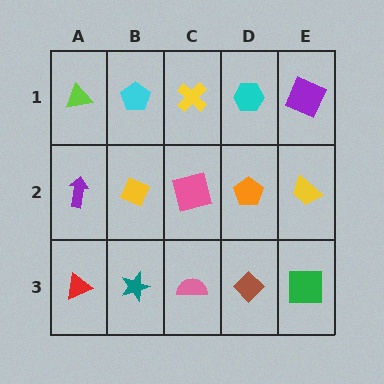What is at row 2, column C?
A pink square.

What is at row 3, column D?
A brown diamond.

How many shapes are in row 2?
5 shapes.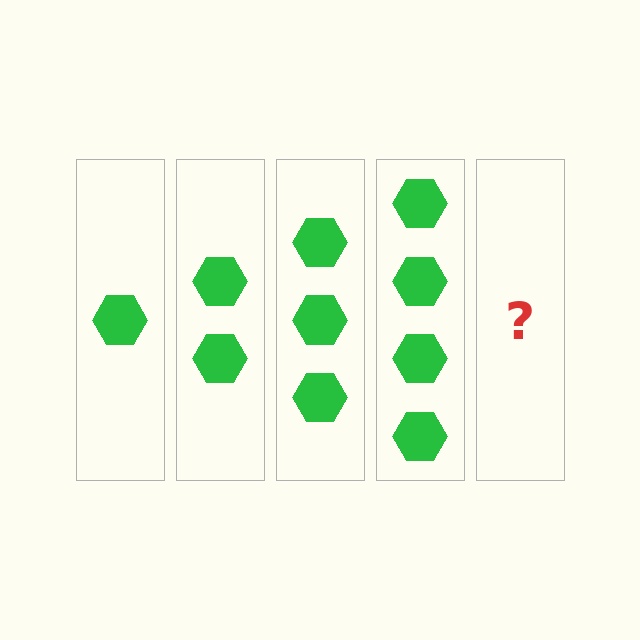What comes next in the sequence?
The next element should be 5 hexagons.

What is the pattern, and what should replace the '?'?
The pattern is that each step adds one more hexagon. The '?' should be 5 hexagons.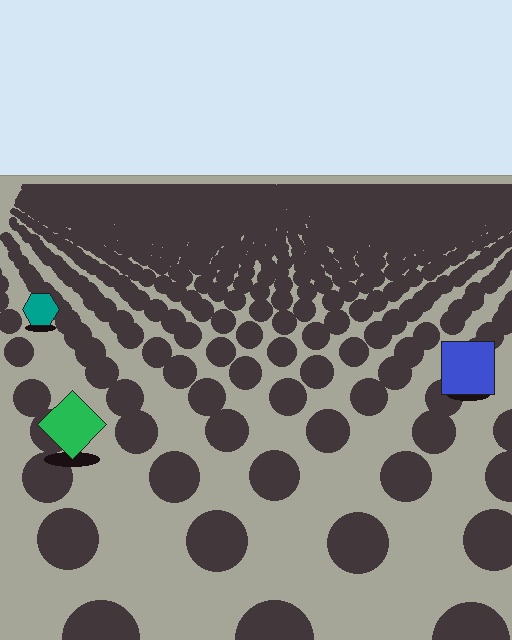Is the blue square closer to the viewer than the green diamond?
No. The green diamond is closer — you can tell from the texture gradient: the ground texture is coarser near it.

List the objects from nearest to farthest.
From nearest to farthest: the green diamond, the blue square, the teal hexagon.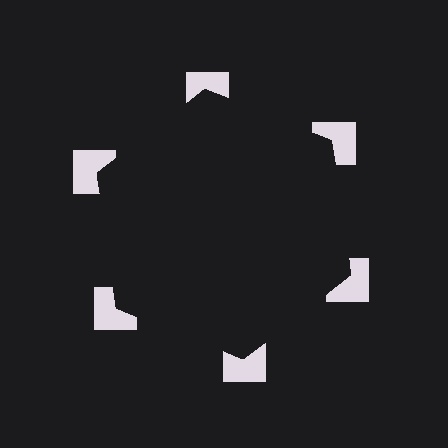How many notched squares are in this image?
There are 6 — one at each vertex of the illusory hexagon.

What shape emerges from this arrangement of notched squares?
An illusory hexagon — its edges are inferred from the aligned wedge cuts in the notched squares, not physically drawn.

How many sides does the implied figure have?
6 sides.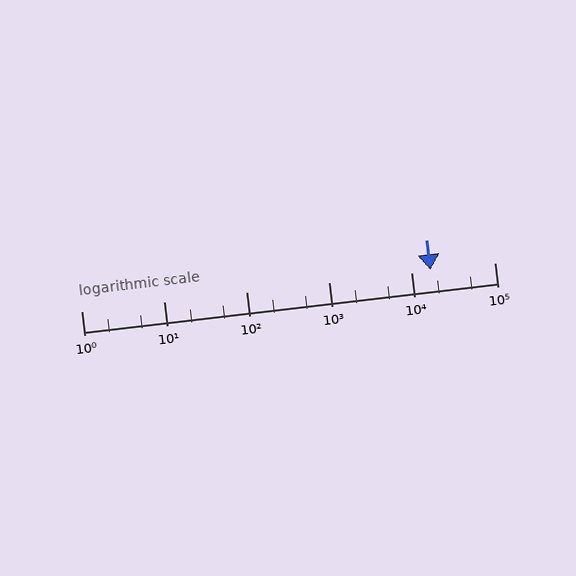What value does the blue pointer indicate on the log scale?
The pointer indicates approximately 17000.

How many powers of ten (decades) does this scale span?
The scale spans 5 decades, from 1 to 100000.